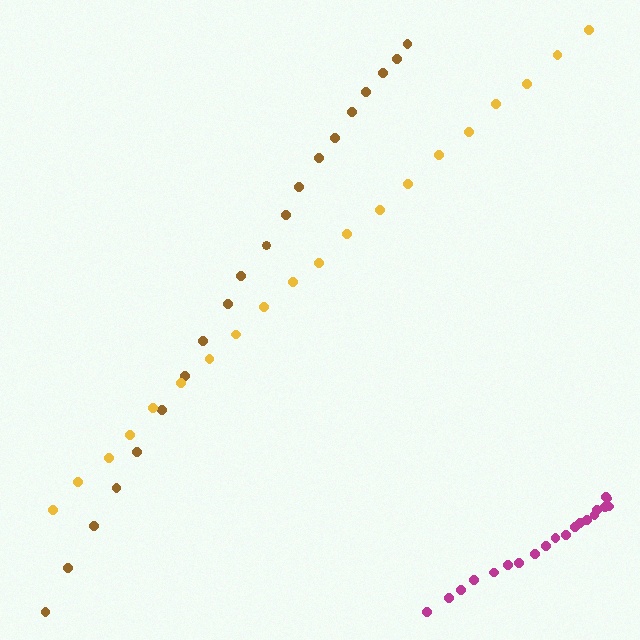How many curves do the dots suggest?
There are 3 distinct paths.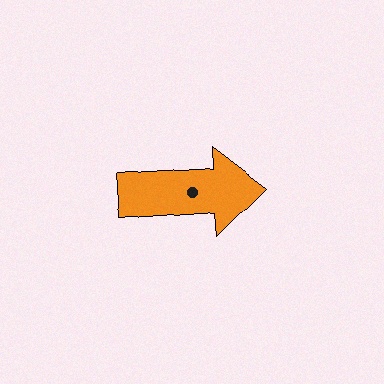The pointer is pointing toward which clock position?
Roughly 3 o'clock.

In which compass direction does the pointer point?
East.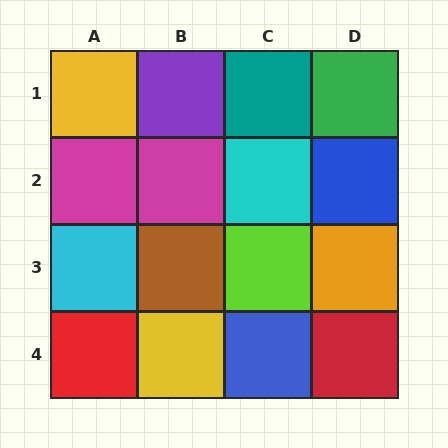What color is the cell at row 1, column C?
Teal.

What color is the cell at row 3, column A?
Cyan.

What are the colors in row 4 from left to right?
Red, yellow, blue, red.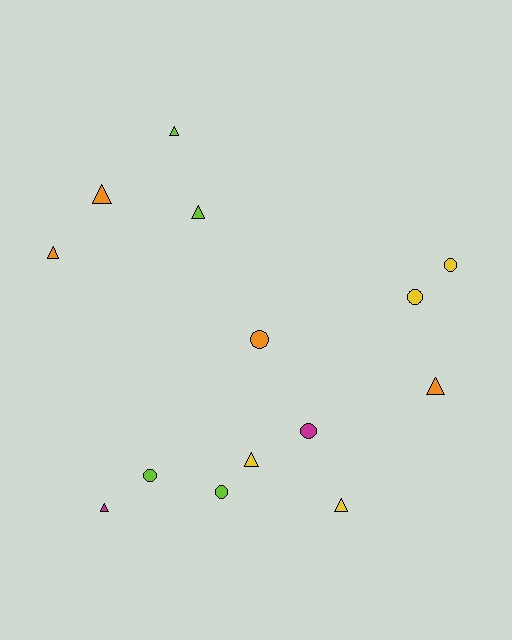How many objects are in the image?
There are 14 objects.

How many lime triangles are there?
There are 2 lime triangles.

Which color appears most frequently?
Orange, with 4 objects.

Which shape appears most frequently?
Triangle, with 8 objects.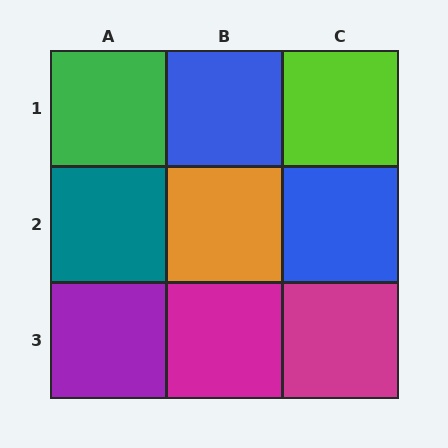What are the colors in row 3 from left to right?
Purple, magenta, magenta.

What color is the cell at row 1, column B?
Blue.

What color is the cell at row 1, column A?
Green.